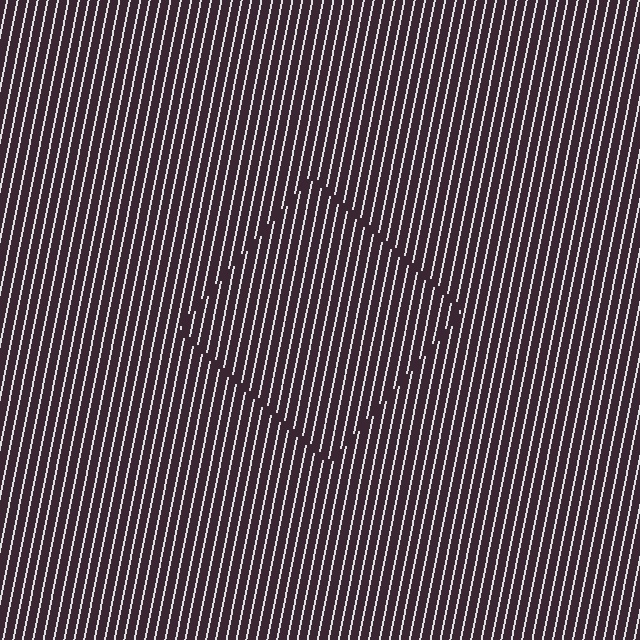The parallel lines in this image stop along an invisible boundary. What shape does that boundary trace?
An illusory square. The interior of the shape contains the same grating, shifted by half a period — the contour is defined by the phase discontinuity where line-ends from the inner and outer gratings abut.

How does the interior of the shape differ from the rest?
The interior of the shape contains the same grating, shifted by half a period — the contour is defined by the phase discontinuity where line-ends from the inner and outer gratings abut.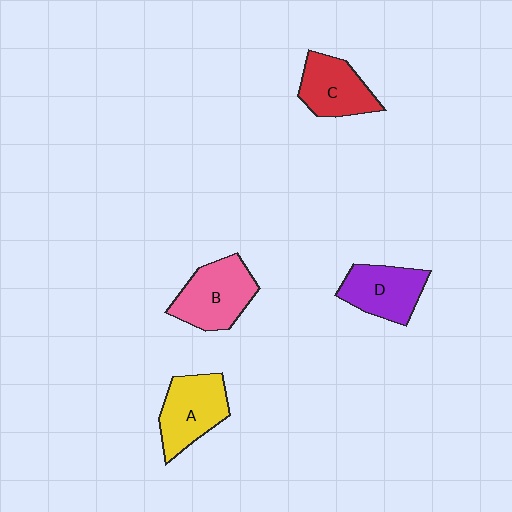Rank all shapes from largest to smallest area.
From largest to smallest: B (pink), A (yellow), D (purple), C (red).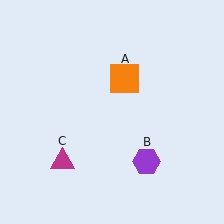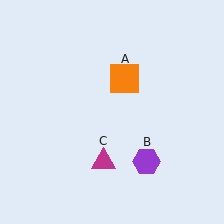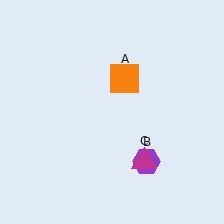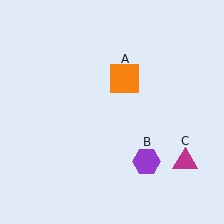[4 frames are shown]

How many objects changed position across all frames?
1 object changed position: magenta triangle (object C).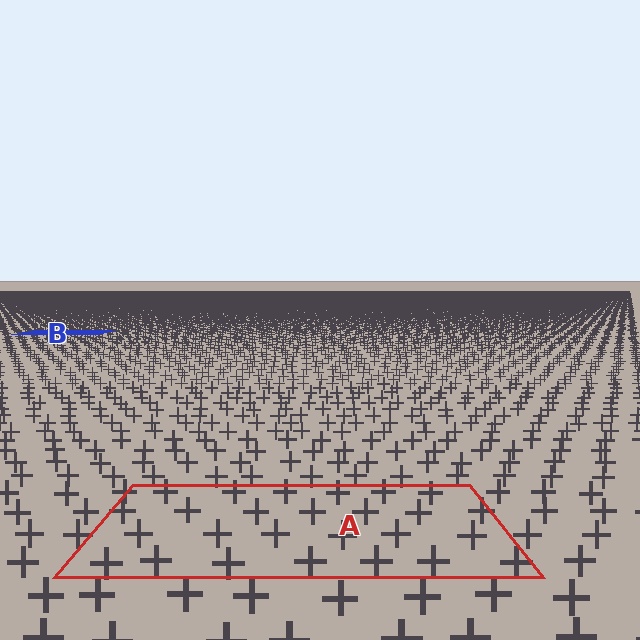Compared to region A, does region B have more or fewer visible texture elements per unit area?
Region B has more texture elements per unit area — they are packed more densely because it is farther away.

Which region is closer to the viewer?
Region A is closer. The texture elements there are larger and more spread out.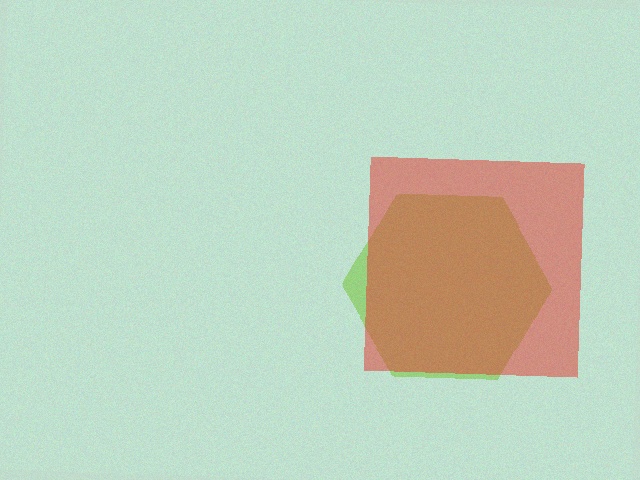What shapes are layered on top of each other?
The layered shapes are: a lime hexagon, a red square.